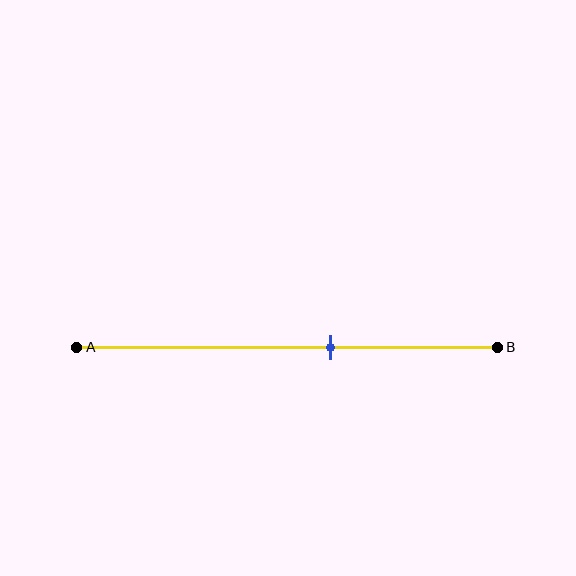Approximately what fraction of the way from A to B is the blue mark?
The blue mark is approximately 60% of the way from A to B.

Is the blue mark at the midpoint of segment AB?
No, the mark is at about 60% from A, not at the 50% midpoint.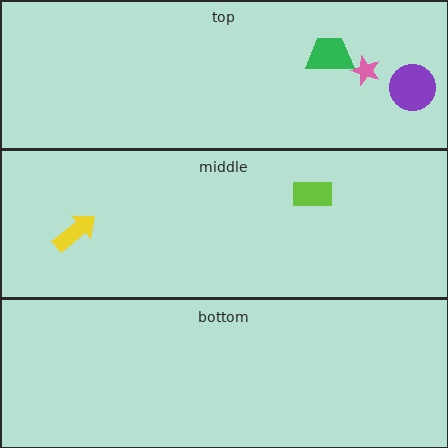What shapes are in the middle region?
The lime rectangle, the yellow arrow.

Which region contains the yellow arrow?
The middle region.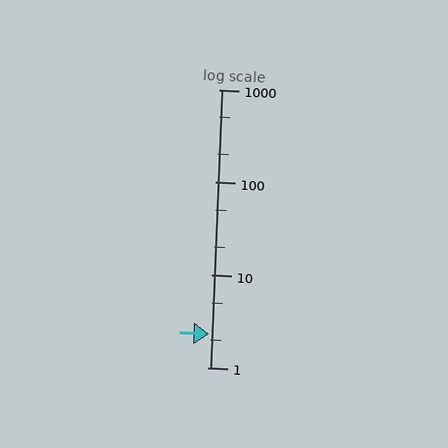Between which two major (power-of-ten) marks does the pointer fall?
The pointer is between 1 and 10.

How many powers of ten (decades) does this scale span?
The scale spans 3 decades, from 1 to 1000.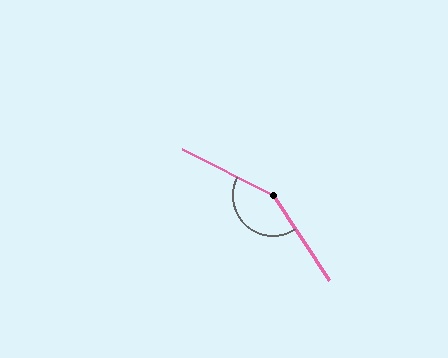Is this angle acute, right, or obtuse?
It is obtuse.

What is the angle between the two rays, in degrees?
Approximately 151 degrees.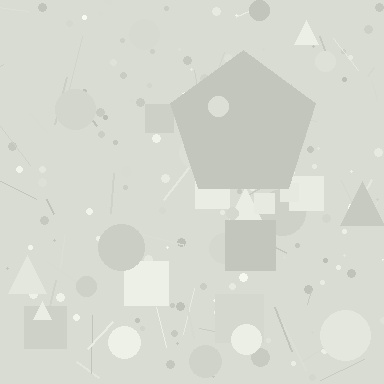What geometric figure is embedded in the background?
A pentagon is embedded in the background.